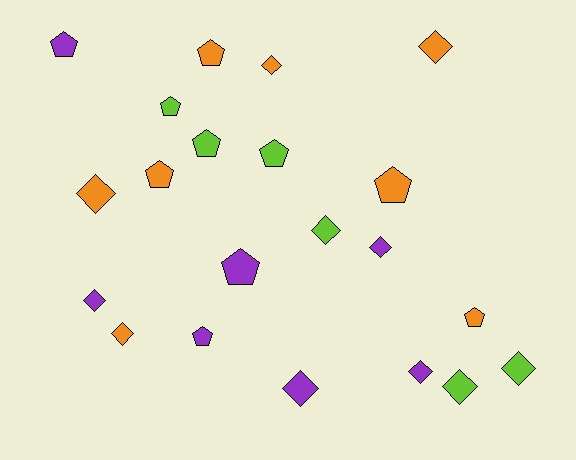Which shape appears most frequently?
Diamond, with 11 objects.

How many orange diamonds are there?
There are 4 orange diamonds.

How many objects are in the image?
There are 21 objects.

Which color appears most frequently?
Orange, with 8 objects.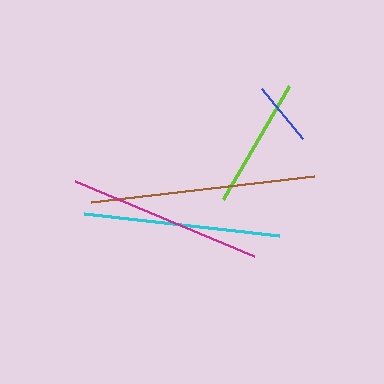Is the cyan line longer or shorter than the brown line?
The brown line is longer than the cyan line.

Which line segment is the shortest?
The blue line is the shortest at approximately 65 pixels.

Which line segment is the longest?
The brown line is the longest at approximately 224 pixels.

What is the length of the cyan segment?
The cyan segment is approximately 196 pixels long.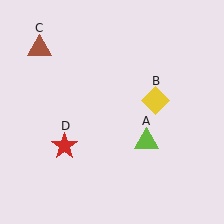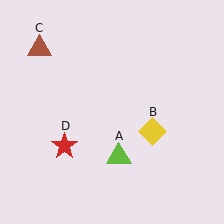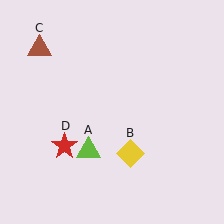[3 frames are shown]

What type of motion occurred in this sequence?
The lime triangle (object A), yellow diamond (object B) rotated clockwise around the center of the scene.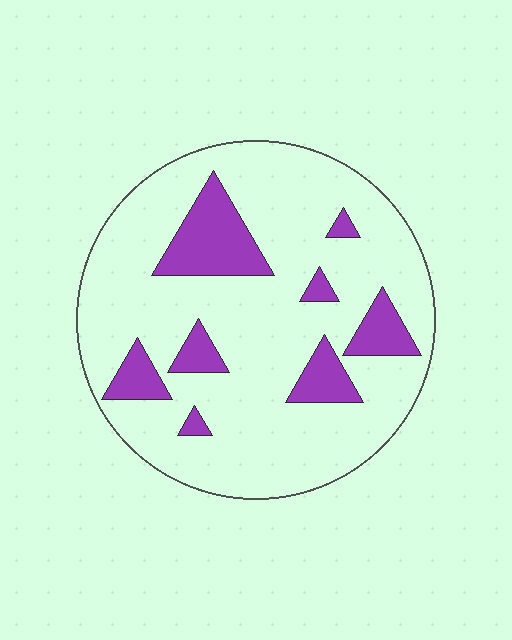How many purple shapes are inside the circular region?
8.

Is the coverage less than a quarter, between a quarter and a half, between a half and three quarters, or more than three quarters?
Less than a quarter.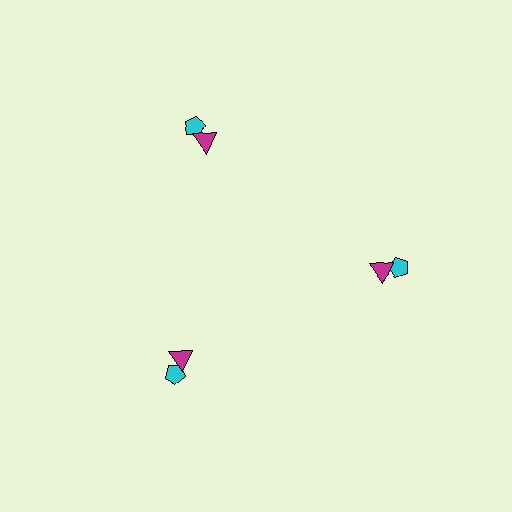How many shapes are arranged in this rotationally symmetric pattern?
There are 6 shapes, arranged in 3 groups of 2.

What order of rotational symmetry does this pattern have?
This pattern has 3-fold rotational symmetry.